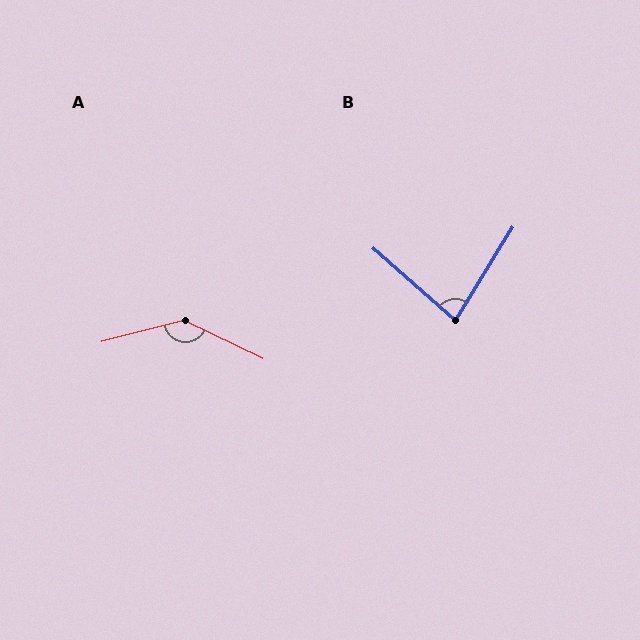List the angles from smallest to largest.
B (81°), A (139°).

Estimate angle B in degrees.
Approximately 81 degrees.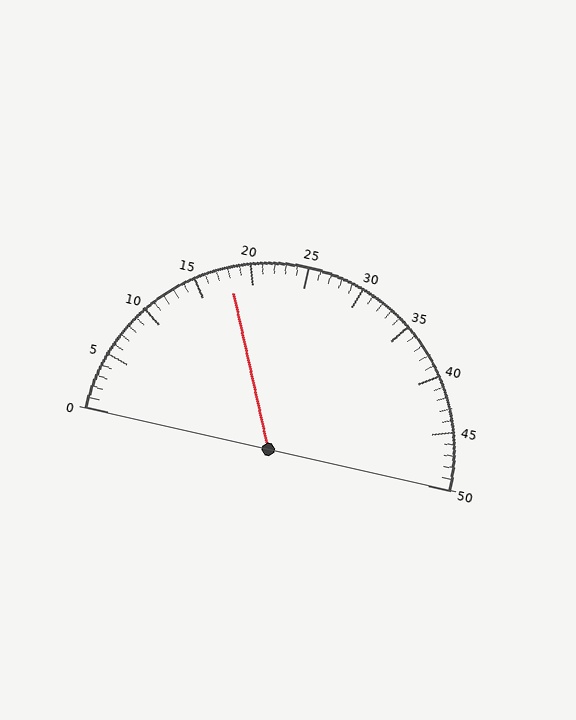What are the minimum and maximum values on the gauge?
The gauge ranges from 0 to 50.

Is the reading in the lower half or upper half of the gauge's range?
The reading is in the lower half of the range (0 to 50).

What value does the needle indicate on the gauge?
The needle indicates approximately 18.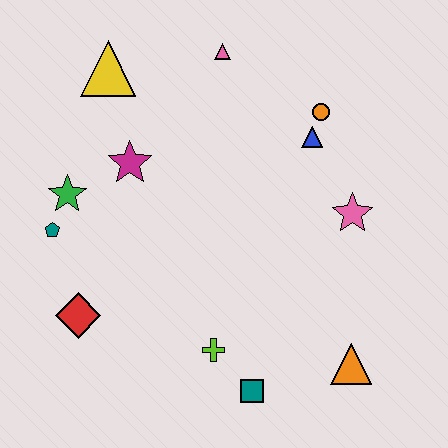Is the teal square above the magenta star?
No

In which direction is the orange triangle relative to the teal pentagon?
The orange triangle is to the right of the teal pentagon.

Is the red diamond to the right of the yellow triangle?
No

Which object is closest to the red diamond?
The teal pentagon is closest to the red diamond.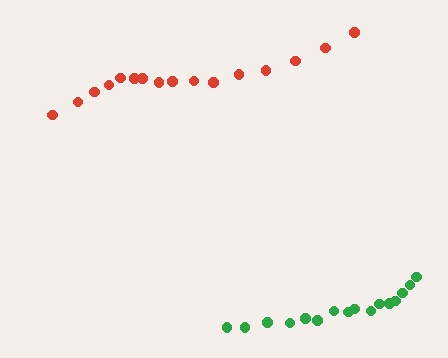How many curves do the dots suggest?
There are 2 distinct paths.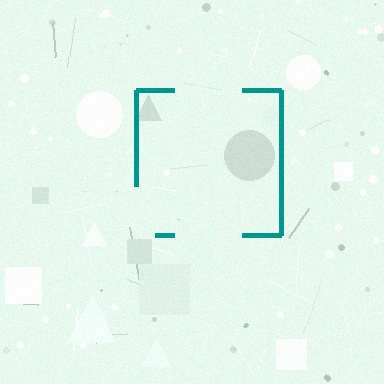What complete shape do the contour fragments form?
The contour fragments form a square.